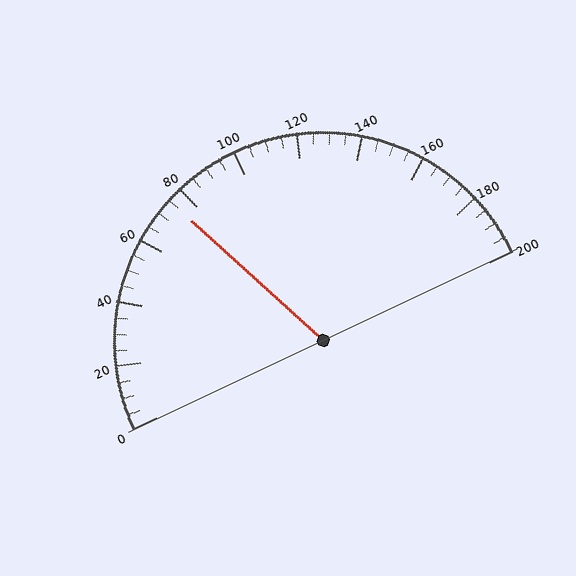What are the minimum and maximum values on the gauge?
The gauge ranges from 0 to 200.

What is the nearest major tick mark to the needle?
The nearest major tick mark is 80.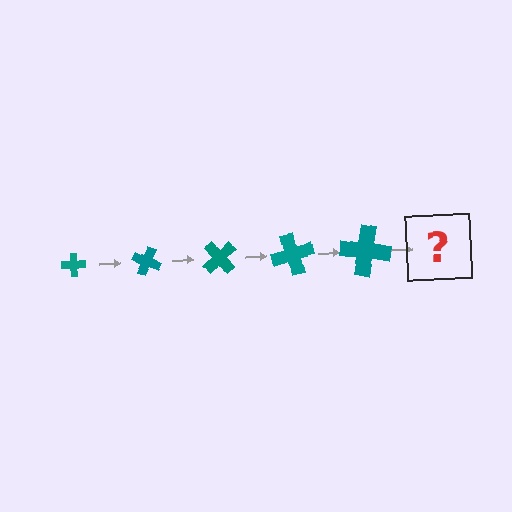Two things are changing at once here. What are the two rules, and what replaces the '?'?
The two rules are that the cross grows larger each step and it rotates 25 degrees each step. The '?' should be a cross, larger than the previous one and rotated 125 degrees from the start.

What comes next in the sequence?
The next element should be a cross, larger than the previous one and rotated 125 degrees from the start.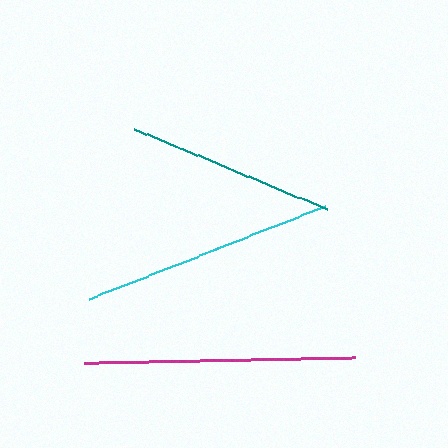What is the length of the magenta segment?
The magenta segment is approximately 270 pixels long.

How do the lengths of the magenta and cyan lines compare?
The magenta and cyan lines are approximately the same length.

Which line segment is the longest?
The magenta line is the longest at approximately 270 pixels.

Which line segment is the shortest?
The teal line is the shortest at approximately 209 pixels.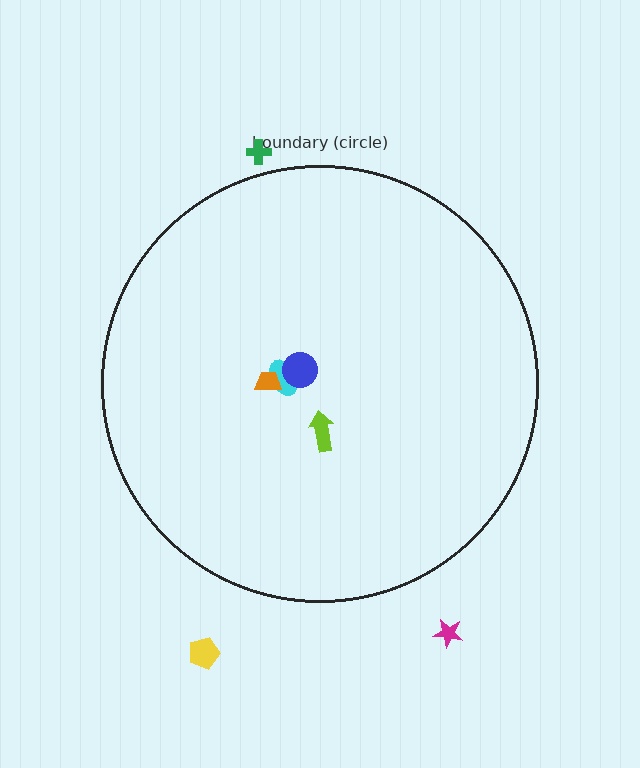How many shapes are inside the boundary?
4 inside, 3 outside.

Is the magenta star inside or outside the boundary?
Outside.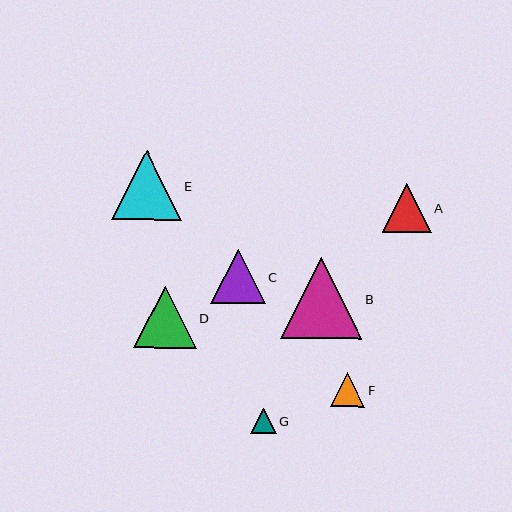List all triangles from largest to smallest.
From largest to smallest: B, E, D, C, A, F, G.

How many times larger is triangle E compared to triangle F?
Triangle E is approximately 2.0 times the size of triangle F.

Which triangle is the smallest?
Triangle G is the smallest with a size of approximately 25 pixels.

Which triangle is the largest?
Triangle B is the largest with a size of approximately 81 pixels.